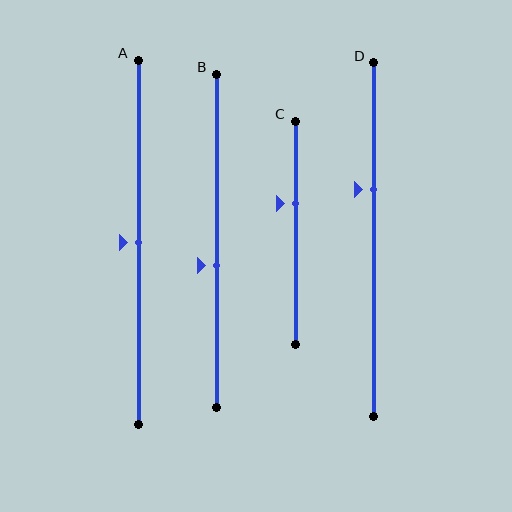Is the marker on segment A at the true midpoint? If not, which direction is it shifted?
Yes, the marker on segment A is at the true midpoint.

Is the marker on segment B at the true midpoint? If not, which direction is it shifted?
No, the marker on segment B is shifted downward by about 7% of the segment length.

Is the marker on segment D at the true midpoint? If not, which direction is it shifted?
No, the marker on segment D is shifted upward by about 14% of the segment length.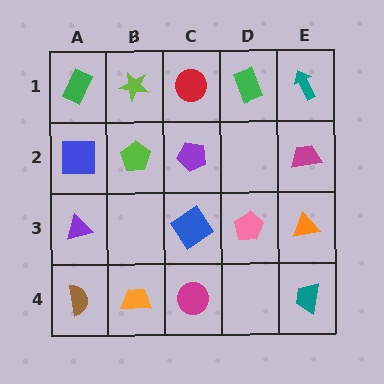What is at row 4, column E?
A teal trapezoid.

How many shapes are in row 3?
4 shapes.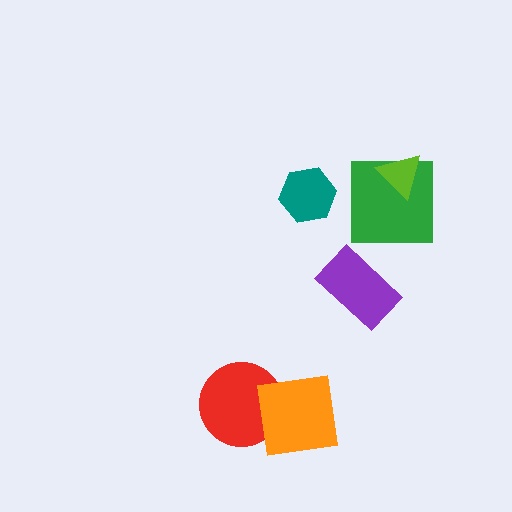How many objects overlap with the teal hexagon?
0 objects overlap with the teal hexagon.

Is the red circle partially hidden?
Yes, it is partially covered by another shape.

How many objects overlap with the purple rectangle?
0 objects overlap with the purple rectangle.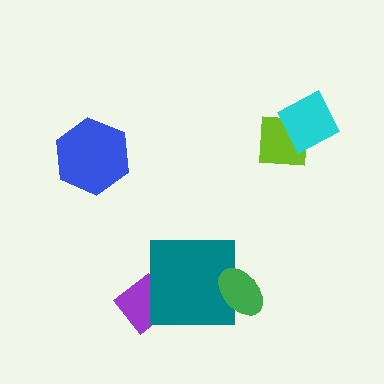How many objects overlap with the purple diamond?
1 object overlaps with the purple diamond.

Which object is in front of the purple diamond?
The teal square is in front of the purple diamond.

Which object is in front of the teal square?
The green ellipse is in front of the teal square.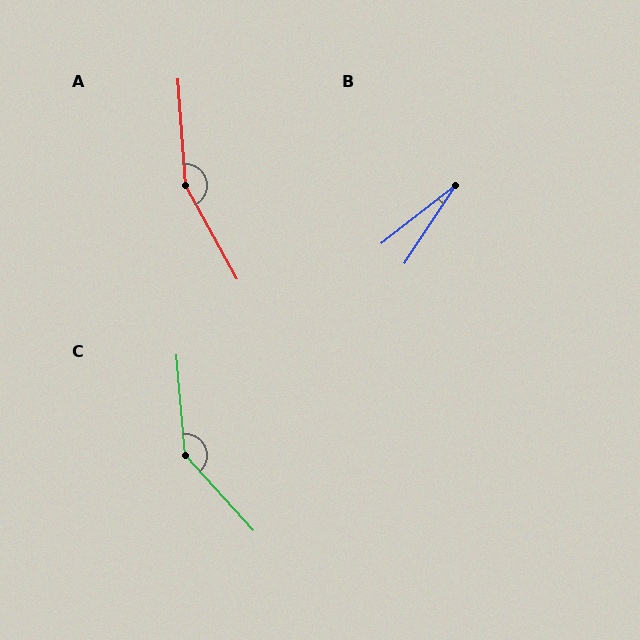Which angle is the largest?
A, at approximately 155 degrees.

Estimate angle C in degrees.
Approximately 143 degrees.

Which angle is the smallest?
B, at approximately 18 degrees.